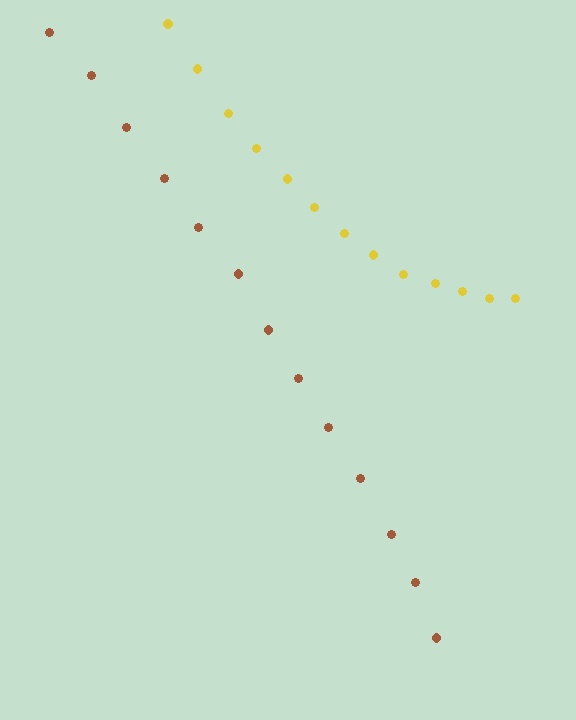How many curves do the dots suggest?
There are 2 distinct paths.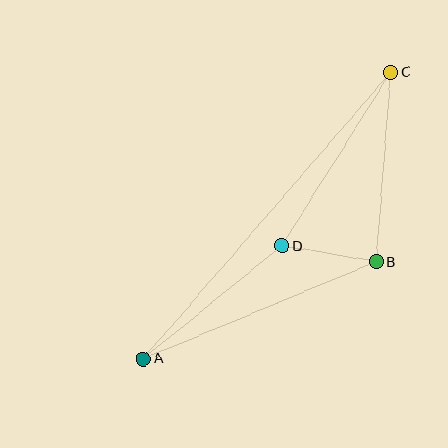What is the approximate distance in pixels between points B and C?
The distance between B and C is approximately 191 pixels.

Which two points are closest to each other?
Points B and D are closest to each other.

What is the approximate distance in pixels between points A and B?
The distance between A and B is approximately 252 pixels.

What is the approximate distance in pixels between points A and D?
The distance between A and D is approximately 179 pixels.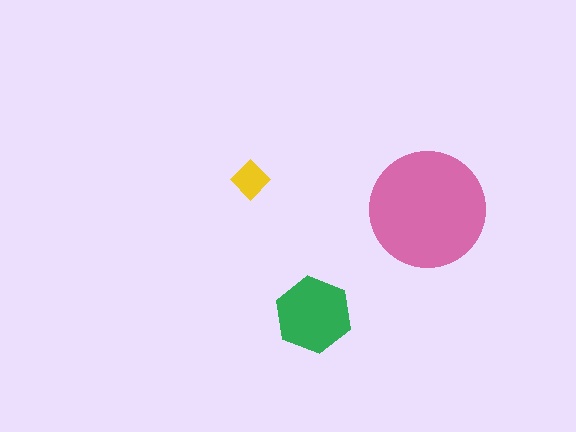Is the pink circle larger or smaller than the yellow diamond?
Larger.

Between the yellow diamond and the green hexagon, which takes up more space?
The green hexagon.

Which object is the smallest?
The yellow diamond.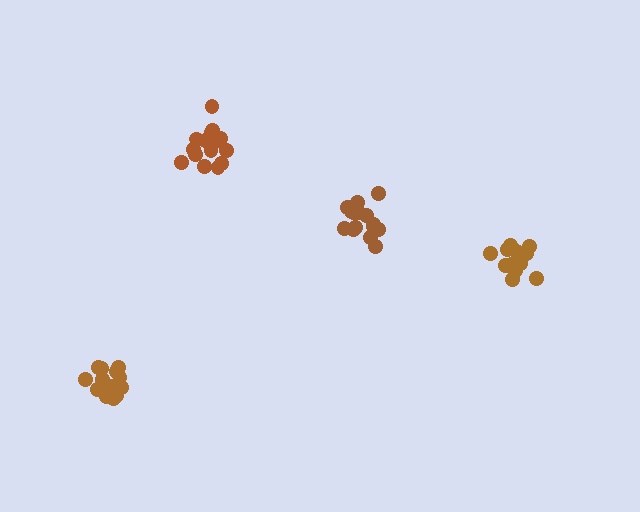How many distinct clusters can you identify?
There are 4 distinct clusters.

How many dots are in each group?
Group 1: 15 dots, Group 2: 16 dots, Group 3: 13 dots, Group 4: 15 dots (59 total).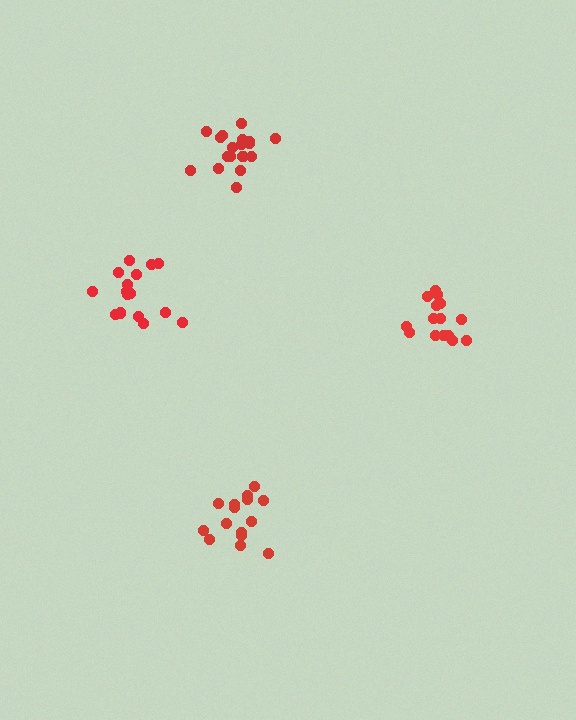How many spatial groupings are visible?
There are 4 spatial groupings.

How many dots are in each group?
Group 1: 17 dots, Group 2: 16 dots, Group 3: 15 dots, Group 4: 19 dots (67 total).